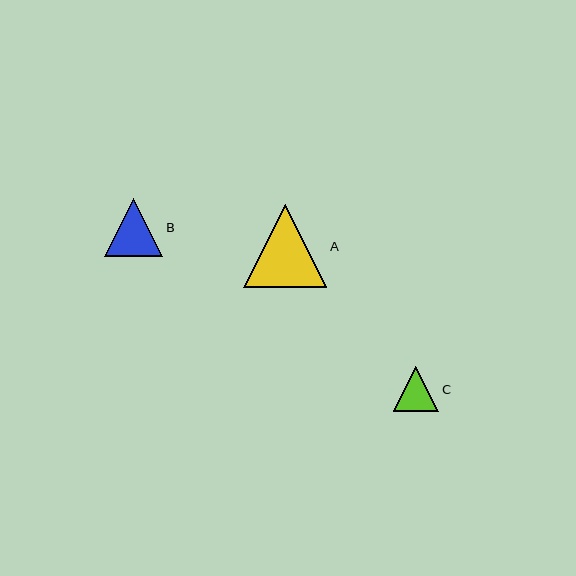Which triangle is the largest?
Triangle A is the largest with a size of approximately 83 pixels.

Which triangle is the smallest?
Triangle C is the smallest with a size of approximately 45 pixels.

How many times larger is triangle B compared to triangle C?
Triangle B is approximately 1.3 times the size of triangle C.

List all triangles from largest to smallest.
From largest to smallest: A, B, C.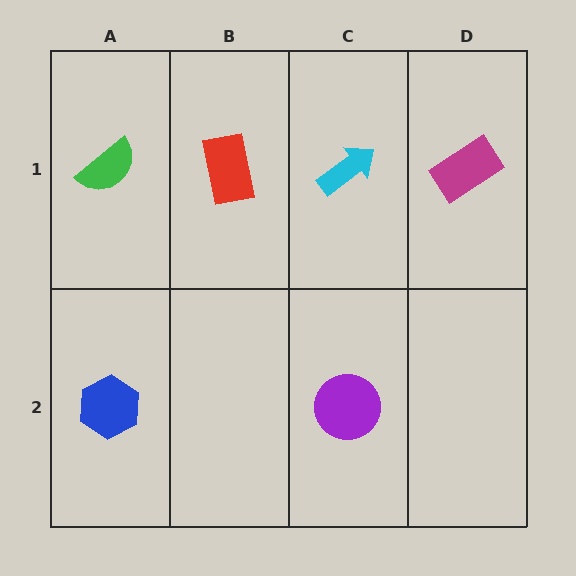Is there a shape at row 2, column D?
No, that cell is empty.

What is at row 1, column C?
A cyan arrow.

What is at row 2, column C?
A purple circle.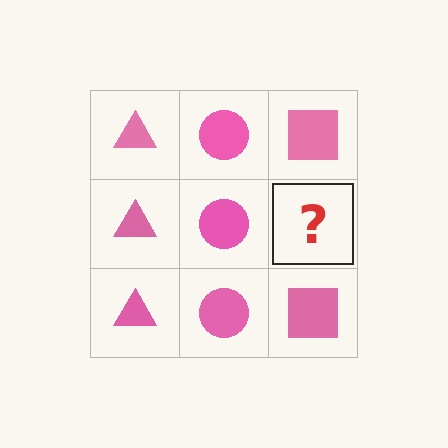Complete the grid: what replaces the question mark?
The question mark should be replaced with a pink square.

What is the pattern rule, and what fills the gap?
The rule is that each column has a consistent shape. The gap should be filled with a pink square.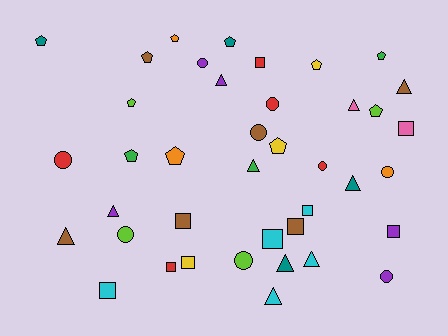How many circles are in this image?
There are 9 circles.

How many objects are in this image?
There are 40 objects.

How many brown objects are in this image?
There are 6 brown objects.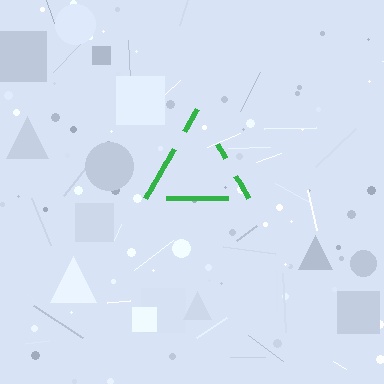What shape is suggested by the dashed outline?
The dashed outline suggests a triangle.